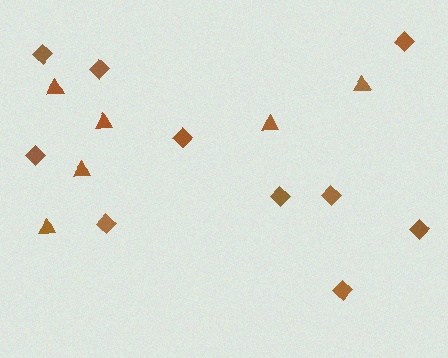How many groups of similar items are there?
There are 2 groups: one group of diamonds (10) and one group of triangles (6).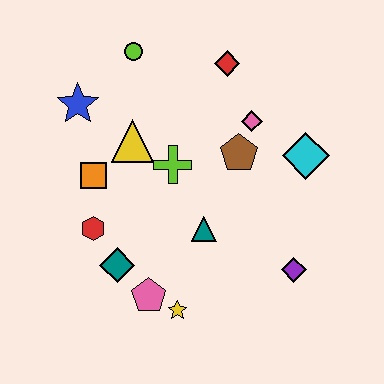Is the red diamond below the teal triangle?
No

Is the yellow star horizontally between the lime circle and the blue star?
No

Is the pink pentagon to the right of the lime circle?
Yes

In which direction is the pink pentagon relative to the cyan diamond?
The pink pentagon is to the left of the cyan diamond.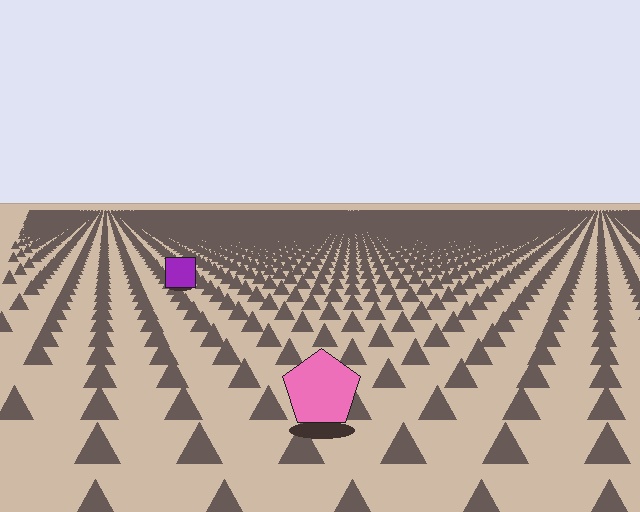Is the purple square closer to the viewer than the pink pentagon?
No. The pink pentagon is closer — you can tell from the texture gradient: the ground texture is coarser near it.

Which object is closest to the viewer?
The pink pentagon is closest. The texture marks near it are larger and more spread out.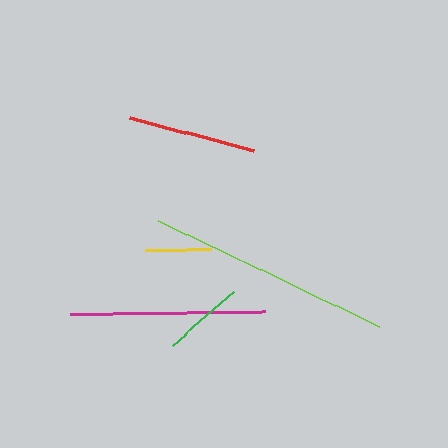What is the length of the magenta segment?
The magenta segment is approximately 195 pixels long.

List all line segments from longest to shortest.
From longest to shortest: lime, magenta, red, green, yellow.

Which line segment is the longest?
The lime line is the longest at approximately 245 pixels.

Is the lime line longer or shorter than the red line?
The lime line is longer than the red line.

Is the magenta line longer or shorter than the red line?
The magenta line is longer than the red line.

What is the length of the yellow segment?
The yellow segment is approximately 66 pixels long.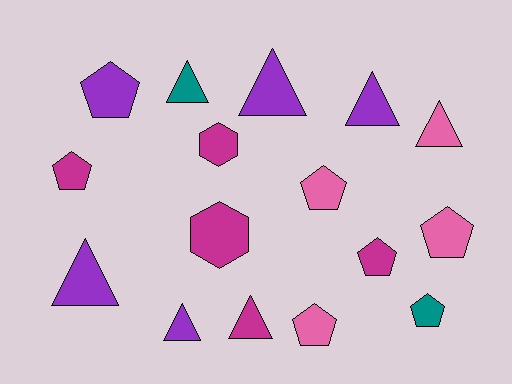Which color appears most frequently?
Purple, with 5 objects.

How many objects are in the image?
There are 16 objects.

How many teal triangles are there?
There is 1 teal triangle.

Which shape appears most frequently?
Triangle, with 7 objects.